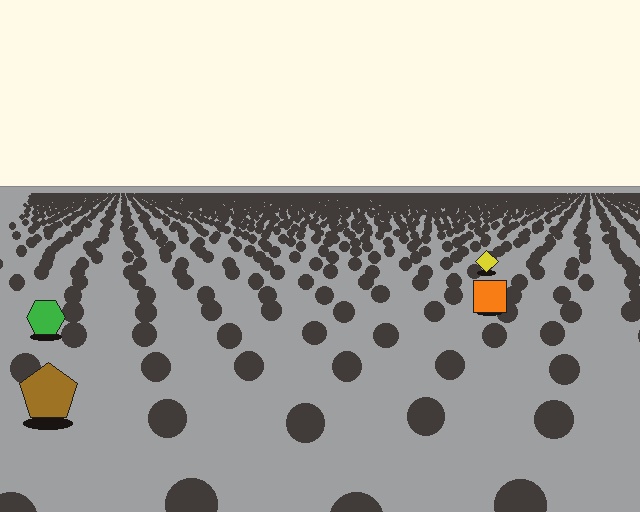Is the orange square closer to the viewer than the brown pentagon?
No. The brown pentagon is closer — you can tell from the texture gradient: the ground texture is coarser near it.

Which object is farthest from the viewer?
The yellow diamond is farthest from the viewer. It appears smaller and the ground texture around it is denser.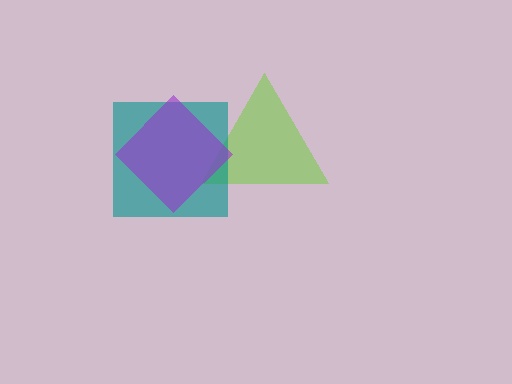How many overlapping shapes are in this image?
There are 3 overlapping shapes in the image.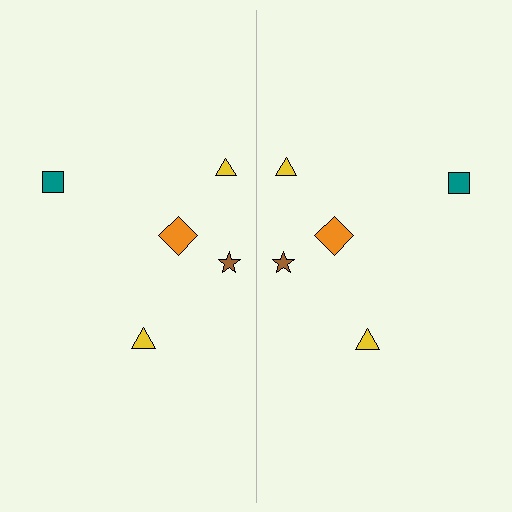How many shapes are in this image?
There are 10 shapes in this image.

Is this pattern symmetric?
Yes, this pattern has bilateral (reflection) symmetry.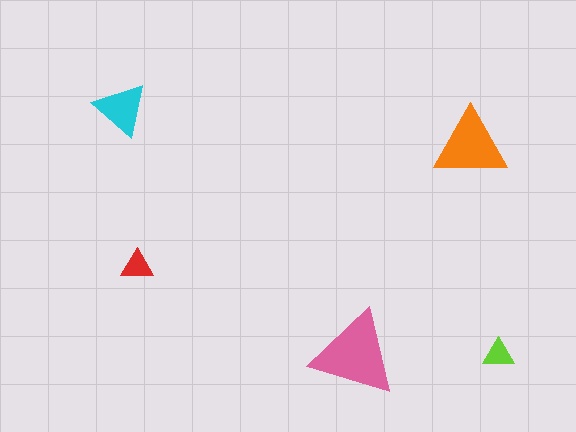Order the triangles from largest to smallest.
the pink one, the orange one, the cyan one, the red one, the lime one.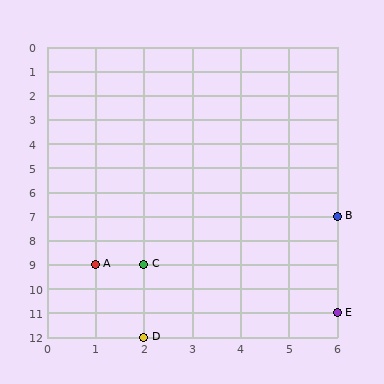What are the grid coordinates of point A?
Point A is at grid coordinates (1, 9).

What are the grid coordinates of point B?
Point B is at grid coordinates (6, 7).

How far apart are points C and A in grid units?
Points C and A are 1 column apart.